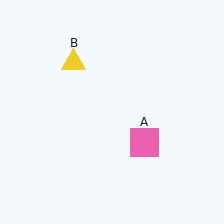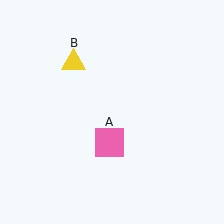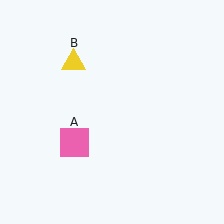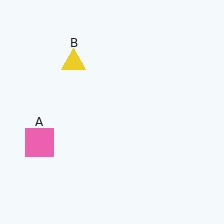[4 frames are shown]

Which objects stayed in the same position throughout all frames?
Yellow triangle (object B) remained stationary.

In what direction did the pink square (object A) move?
The pink square (object A) moved left.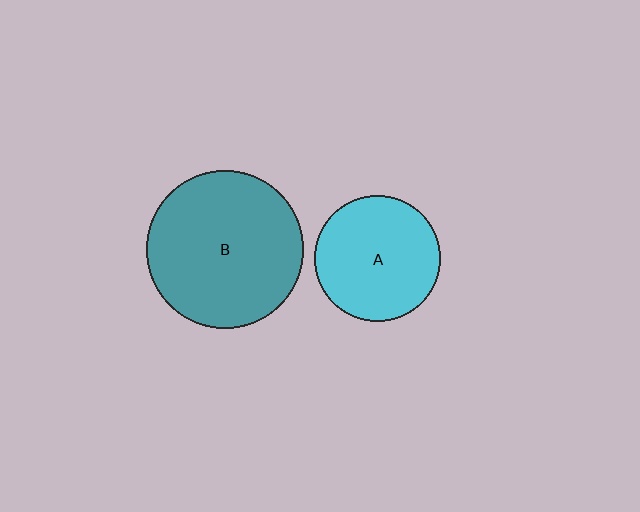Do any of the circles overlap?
No, none of the circles overlap.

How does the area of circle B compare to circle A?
Approximately 1.6 times.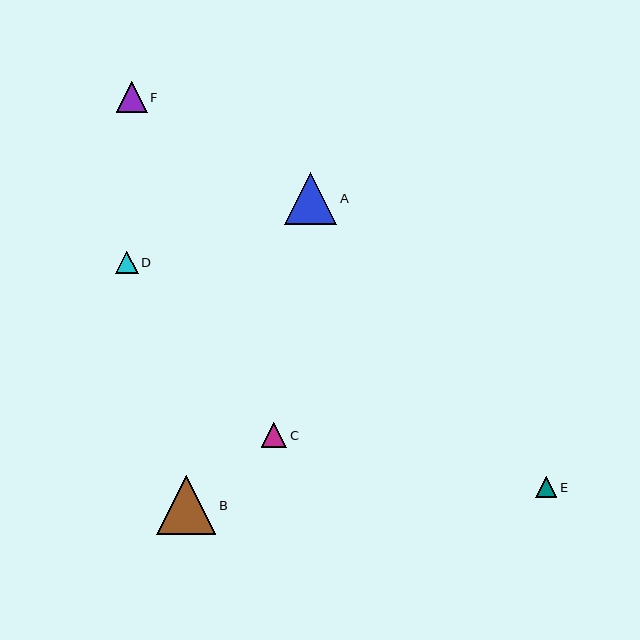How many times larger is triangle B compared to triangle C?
Triangle B is approximately 2.3 times the size of triangle C.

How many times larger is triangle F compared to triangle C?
Triangle F is approximately 1.2 times the size of triangle C.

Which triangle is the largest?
Triangle B is the largest with a size of approximately 59 pixels.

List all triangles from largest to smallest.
From largest to smallest: B, A, F, C, D, E.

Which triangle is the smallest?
Triangle E is the smallest with a size of approximately 21 pixels.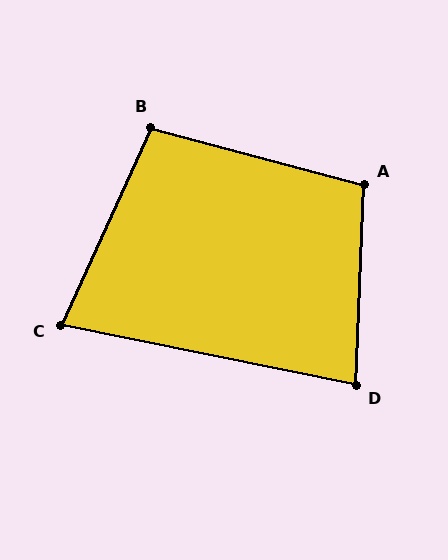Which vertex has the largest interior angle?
A, at approximately 103 degrees.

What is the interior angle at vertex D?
Approximately 81 degrees (acute).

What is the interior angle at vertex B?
Approximately 99 degrees (obtuse).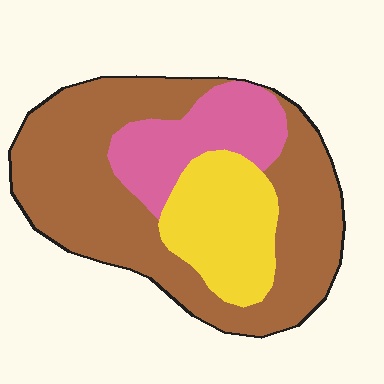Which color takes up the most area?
Brown, at roughly 60%.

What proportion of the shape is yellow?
Yellow takes up about one fifth (1/5) of the shape.